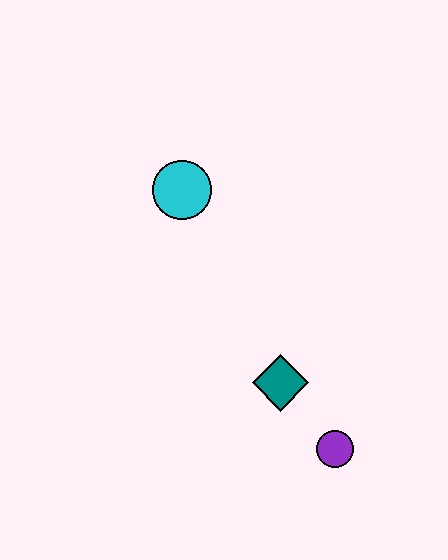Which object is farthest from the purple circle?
The cyan circle is farthest from the purple circle.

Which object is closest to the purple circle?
The teal diamond is closest to the purple circle.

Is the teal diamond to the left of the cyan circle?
No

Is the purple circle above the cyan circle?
No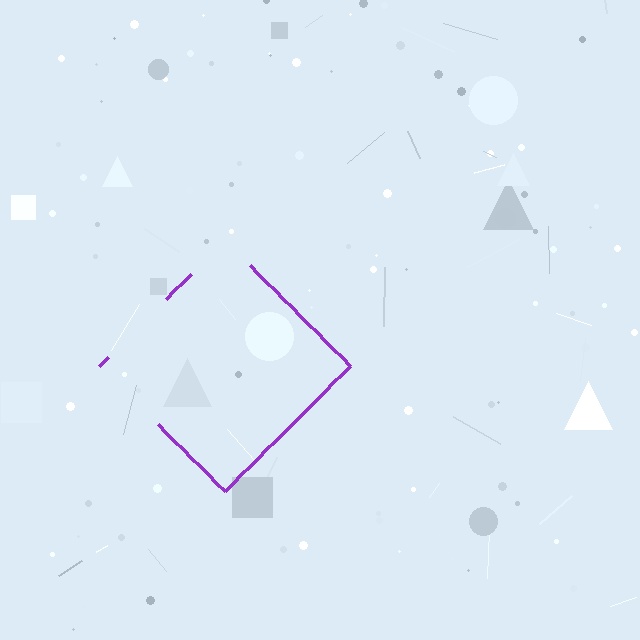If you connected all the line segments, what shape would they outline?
They would outline a diamond.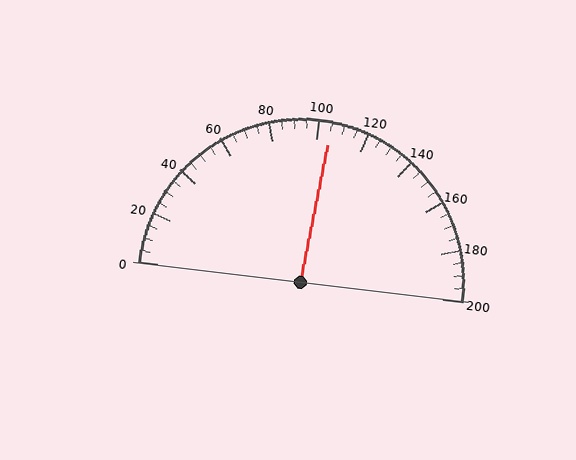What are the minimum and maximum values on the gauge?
The gauge ranges from 0 to 200.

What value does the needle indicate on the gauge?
The needle indicates approximately 105.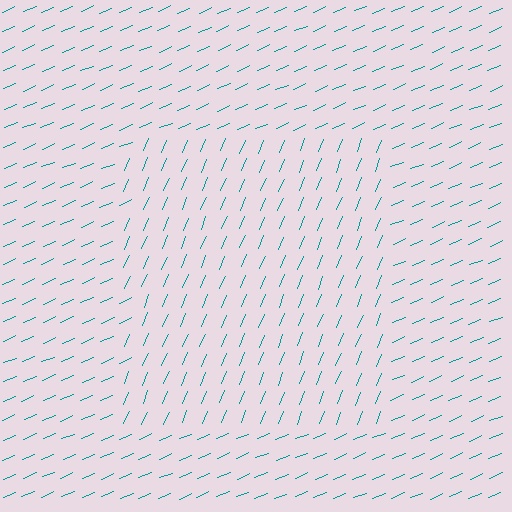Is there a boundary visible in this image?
Yes, there is a texture boundary formed by a change in line orientation.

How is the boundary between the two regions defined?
The boundary is defined purely by a change in line orientation (approximately 45 degrees difference). All lines are the same color and thickness.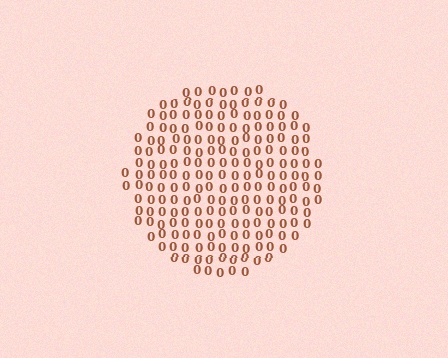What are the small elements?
The small elements are digit 0's.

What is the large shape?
The large shape is a circle.